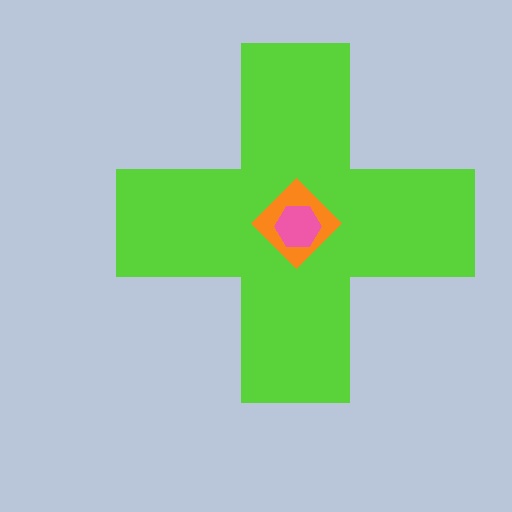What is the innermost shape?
The pink hexagon.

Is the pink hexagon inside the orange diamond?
Yes.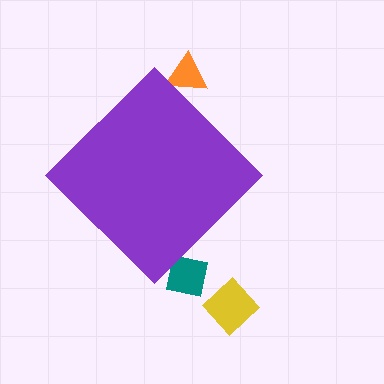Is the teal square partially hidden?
Yes, the teal square is partially hidden behind the purple diamond.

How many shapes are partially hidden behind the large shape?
2 shapes are partially hidden.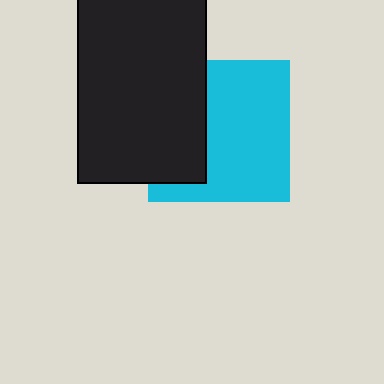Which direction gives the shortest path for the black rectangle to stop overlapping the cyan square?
Moving left gives the shortest separation.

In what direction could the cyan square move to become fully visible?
The cyan square could move right. That would shift it out from behind the black rectangle entirely.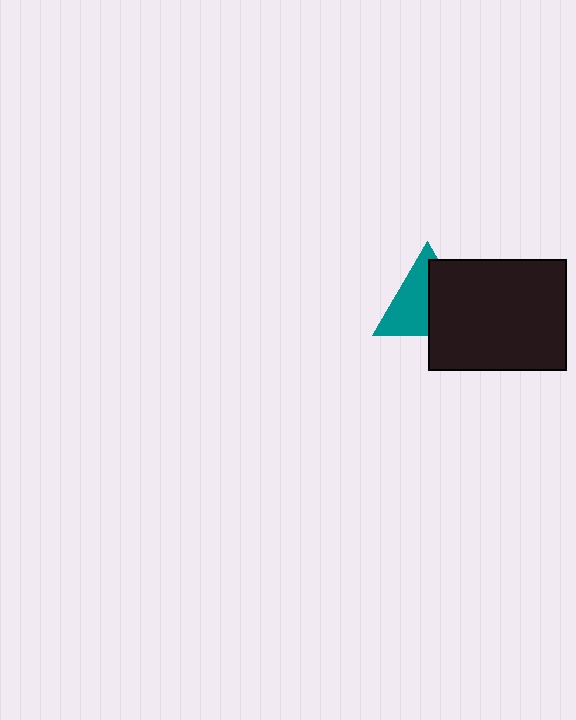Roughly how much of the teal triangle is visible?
About half of it is visible (roughly 52%).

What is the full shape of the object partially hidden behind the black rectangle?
The partially hidden object is a teal triangle.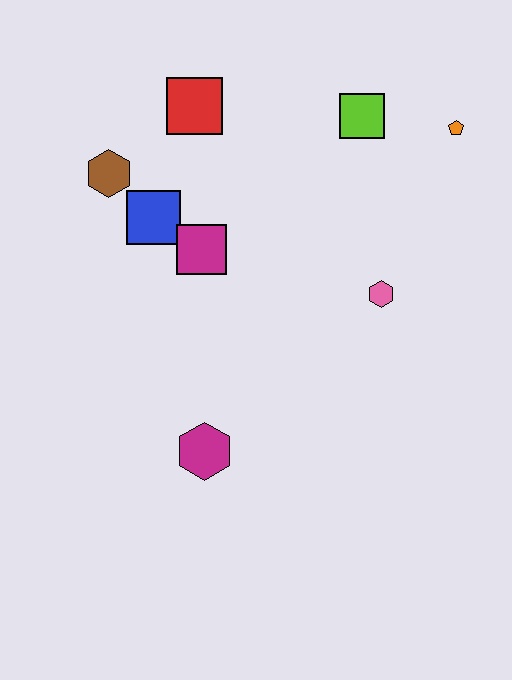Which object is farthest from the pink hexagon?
The brown hexagon is farthest from the pink hexagon.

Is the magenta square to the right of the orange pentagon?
No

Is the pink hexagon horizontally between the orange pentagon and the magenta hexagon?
Yes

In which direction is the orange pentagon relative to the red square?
The orange pentagon is to the right of the red square.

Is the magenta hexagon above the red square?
No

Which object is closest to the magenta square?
The blue square is closest to the magenta square.